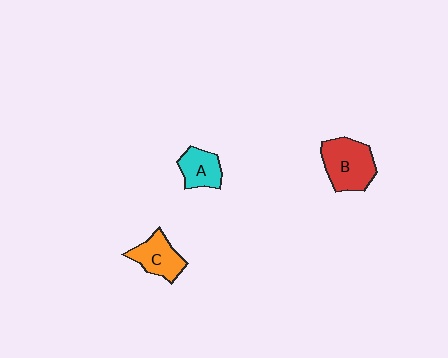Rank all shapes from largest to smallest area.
From largest to smallest: B (red), C (orange), A (cyan).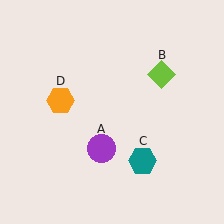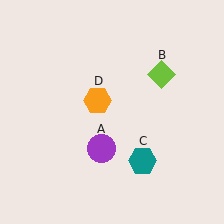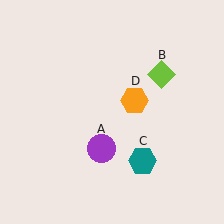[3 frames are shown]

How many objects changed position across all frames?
1 object changed position: orange hexagon (object D).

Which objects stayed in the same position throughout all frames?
Purple circle (object A) and lime diamond (object B) and teal hexagon (object C) remained stationary.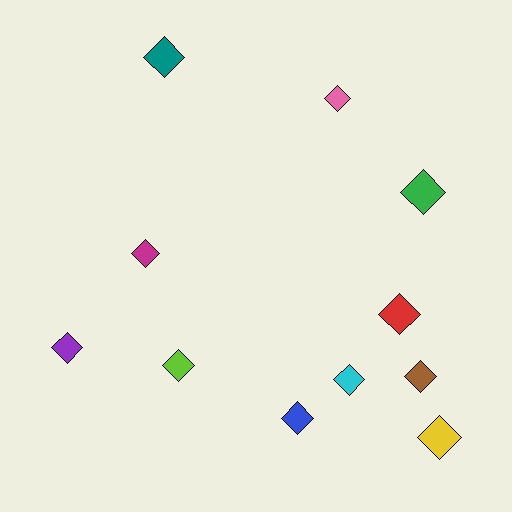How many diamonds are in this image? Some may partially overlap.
There are 11 diamonds.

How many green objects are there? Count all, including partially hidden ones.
There is 1 green object.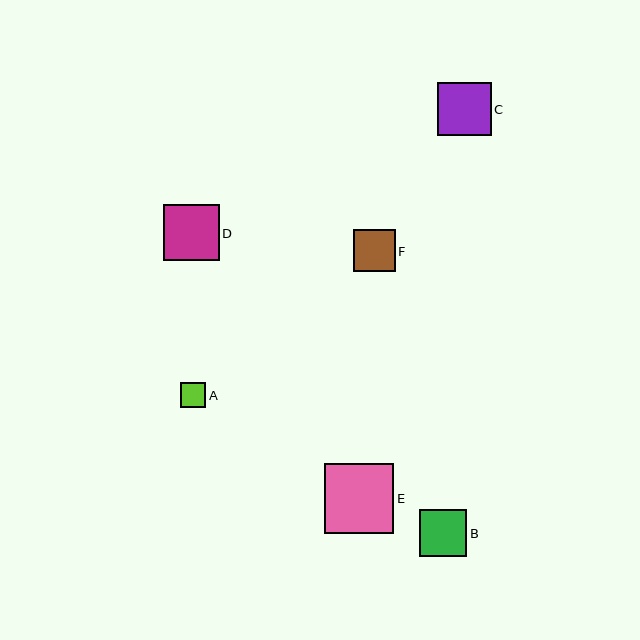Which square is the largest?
Square E is the largest with a size of approximately 69 pixels.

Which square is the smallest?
Square A is the smallest with a size of approximately 25 pixels.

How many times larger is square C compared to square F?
Square C is approximately 1.3 times the size of square F.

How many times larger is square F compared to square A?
Square F is approximately 1.6 times the size of square A.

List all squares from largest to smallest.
From largest to smallest: E, D, C, B, F, A.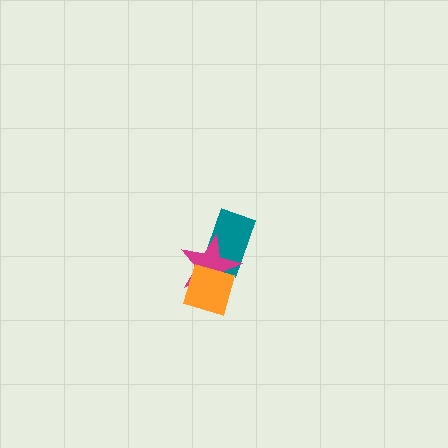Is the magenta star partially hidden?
Yes, it is partially covered by another shape.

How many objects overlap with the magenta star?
2 objects overlap with the magenta star.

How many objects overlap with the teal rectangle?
2 objects overlap with the teal rectangle.